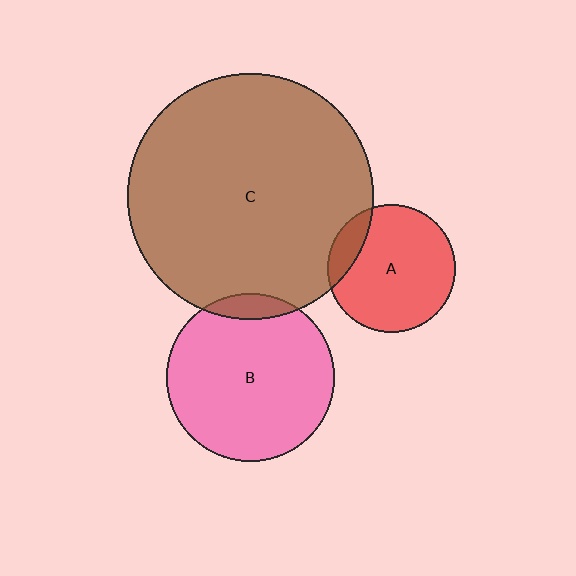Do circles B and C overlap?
Yes.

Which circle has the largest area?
Circle C (brown).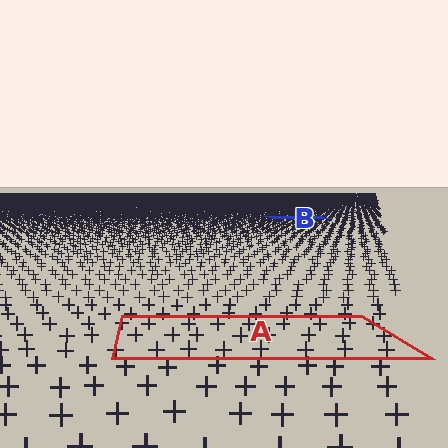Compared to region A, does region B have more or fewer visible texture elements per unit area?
Region B has more texture elements per unit area — they are packed more densely because it is farther away.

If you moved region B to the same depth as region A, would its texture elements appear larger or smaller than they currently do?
They would appear larger. At a closer depth, the same texture elements are projected at a bigger on-screen size.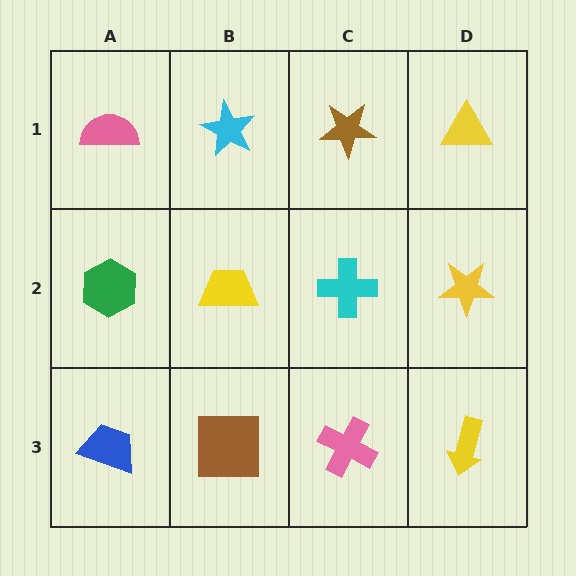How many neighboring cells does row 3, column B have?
3.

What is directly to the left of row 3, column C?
A brown square.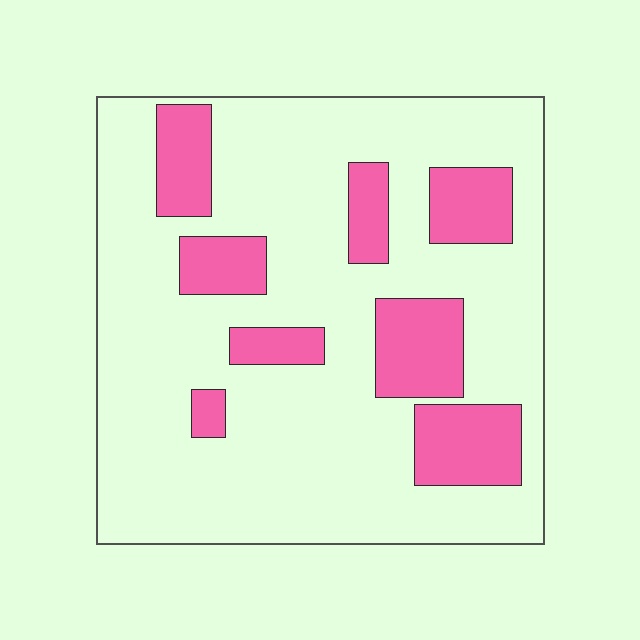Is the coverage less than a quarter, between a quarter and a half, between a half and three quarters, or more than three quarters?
Less than a quarter.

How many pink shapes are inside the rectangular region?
8.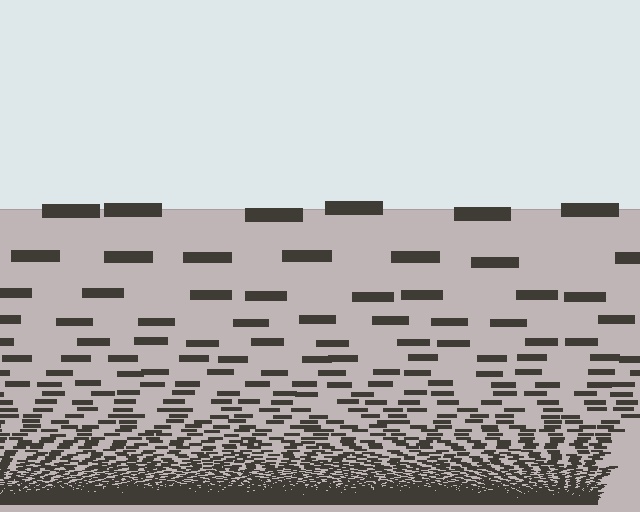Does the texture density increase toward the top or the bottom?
Density increases toward the bottom.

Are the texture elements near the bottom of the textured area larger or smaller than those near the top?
Smaller. The gradient is inverted — elements near the bottom are smaller and denser.